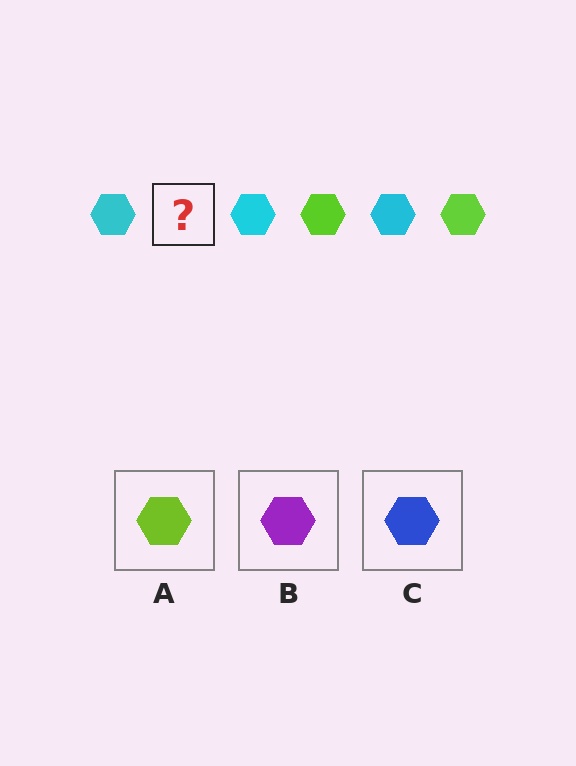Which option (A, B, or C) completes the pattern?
A.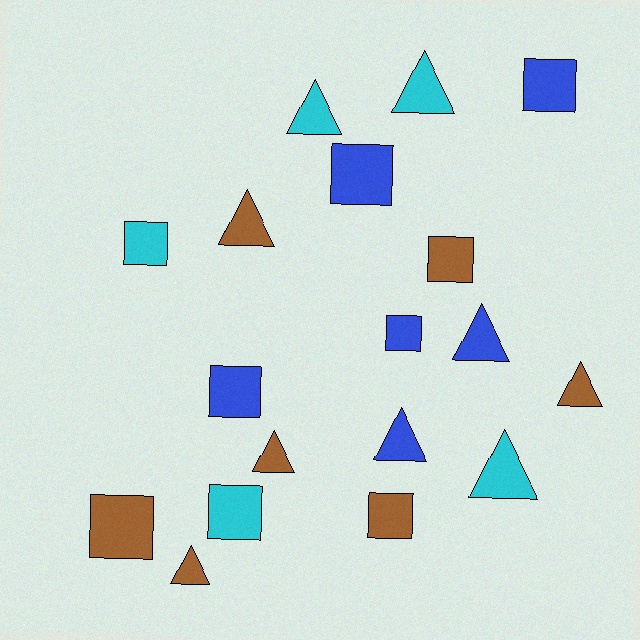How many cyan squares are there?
There are 2 cyan squares.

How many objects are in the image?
There are 18 objects.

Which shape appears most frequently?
Triangle, with 9 objects.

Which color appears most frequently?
Brown, with 7 objects.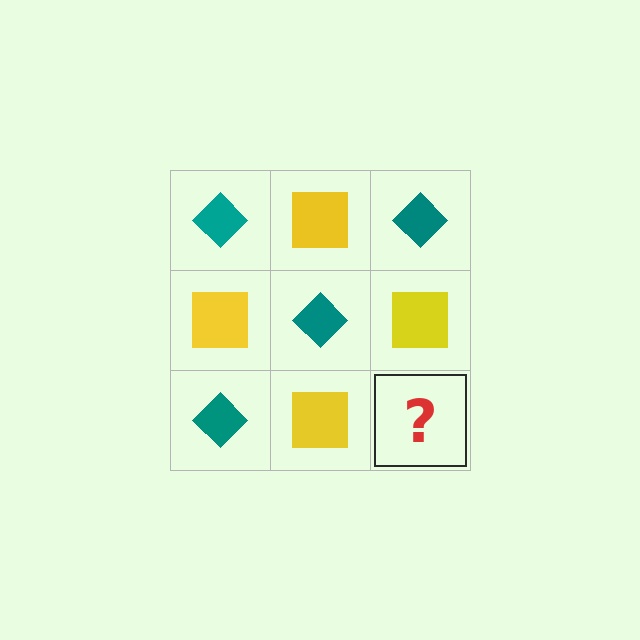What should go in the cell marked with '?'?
The missing cell should contain a teal diamond.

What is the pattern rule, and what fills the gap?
The rule is that it alternates teal diamond and yellow square in a checkerboard pattern. The gap should be filled with a teal diamond.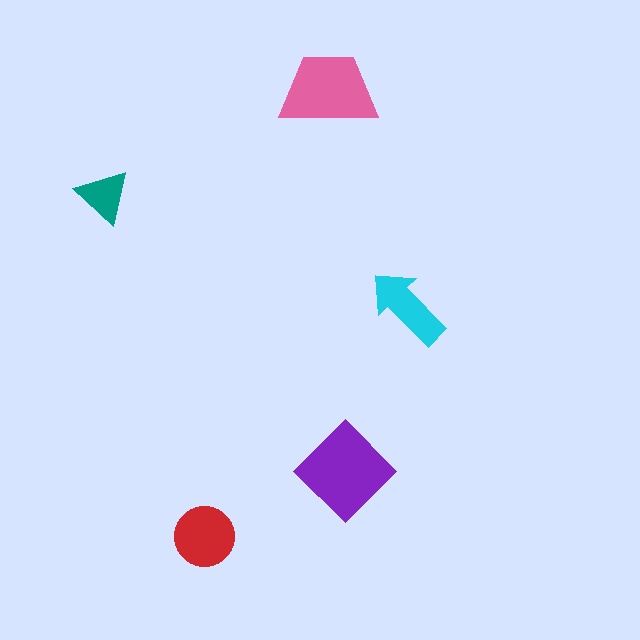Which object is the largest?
The purple diamond.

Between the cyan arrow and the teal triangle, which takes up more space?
The cyan arrow.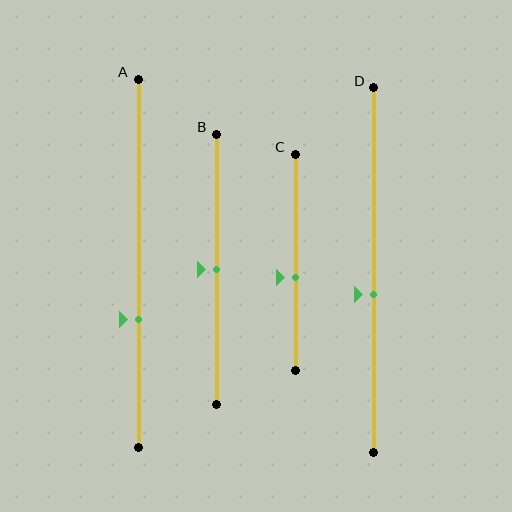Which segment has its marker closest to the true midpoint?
Segment B has its marker closest to the true midpoint.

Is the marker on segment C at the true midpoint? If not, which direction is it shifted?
No, the marker on segment C is shifted downward by about 7% of the segment length.